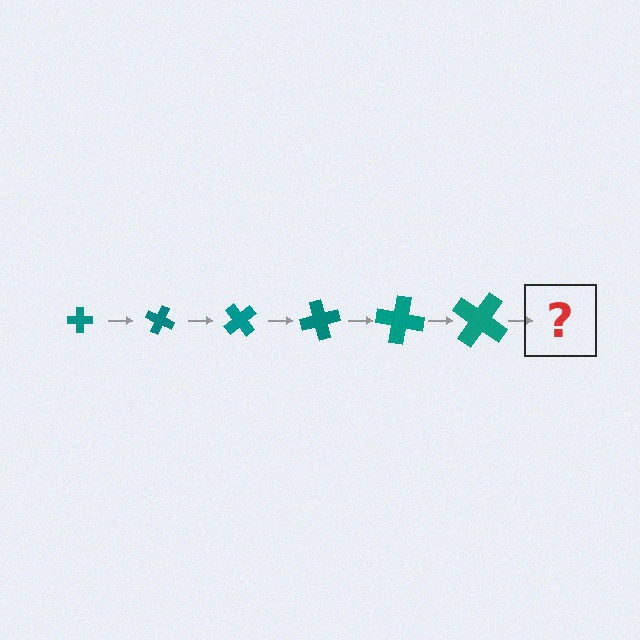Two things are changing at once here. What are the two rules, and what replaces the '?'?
The two rules are that the cross grows larger each step and it rotates 25 degrees each step. The '?' should be a cross, larger than the previous one and rotated 150 degrees from the start.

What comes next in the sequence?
The next element should be a cross, larger than the previous one and rotated 150 degrees from the start.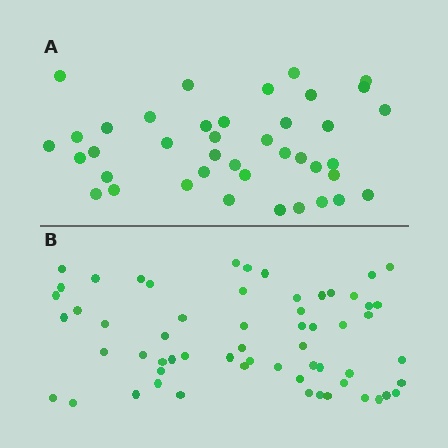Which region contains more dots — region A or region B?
Region B (the bottom region) has more dots.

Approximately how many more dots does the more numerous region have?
Region B has approximately 20 more dots than region A.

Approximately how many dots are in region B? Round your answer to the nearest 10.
About 60 dots.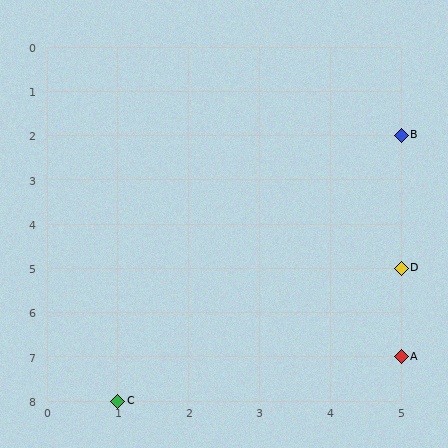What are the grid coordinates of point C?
Point C is at grid coordinates (1, 8).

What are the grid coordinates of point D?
Point D is at grid coordinates (5, 5).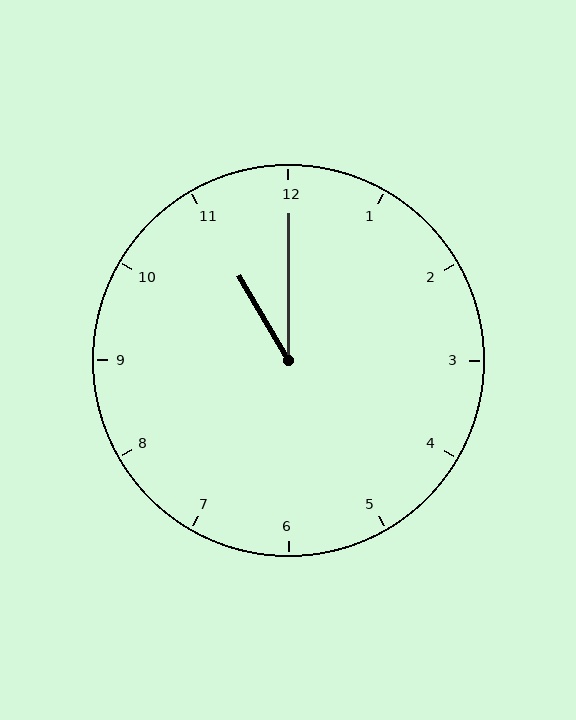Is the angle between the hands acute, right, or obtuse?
It is acute.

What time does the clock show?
11:00.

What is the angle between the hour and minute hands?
Approximately 30 degrees.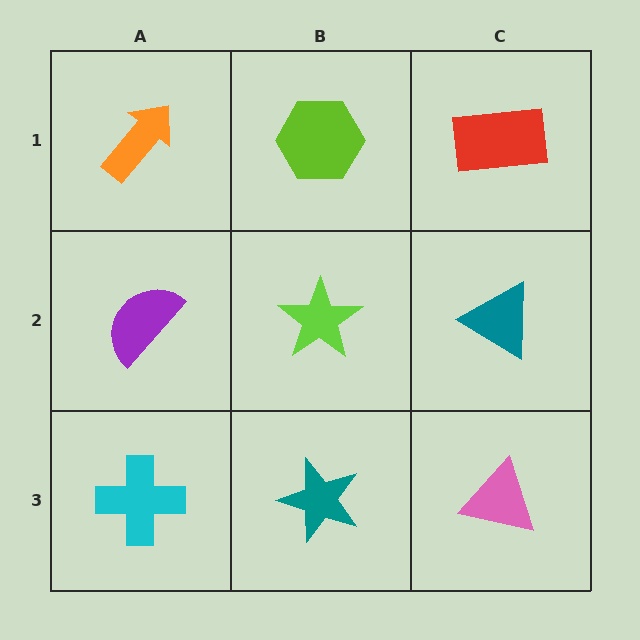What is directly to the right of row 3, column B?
A pink triangle.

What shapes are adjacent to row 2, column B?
A lime hexagon (row 1, column B), a teal star (row 3, column B), a purple semicircle (row 2, column A), a teal triangle (row 2, column C).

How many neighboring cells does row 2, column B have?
4.